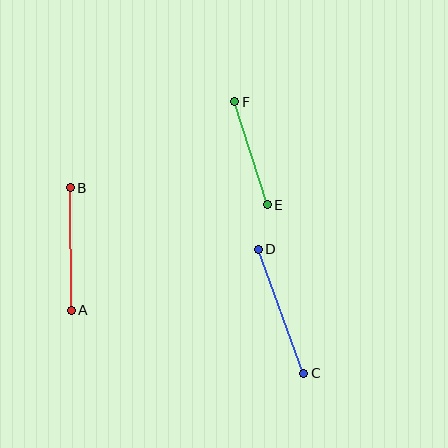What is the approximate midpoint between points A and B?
The midpoint is at approximately (71, 249) pixels.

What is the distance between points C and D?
The distance is approximately 132 pixels.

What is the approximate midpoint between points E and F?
The midpoint is at approximately (251, 153) pixels.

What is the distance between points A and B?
The distance is approximately 123 pixels.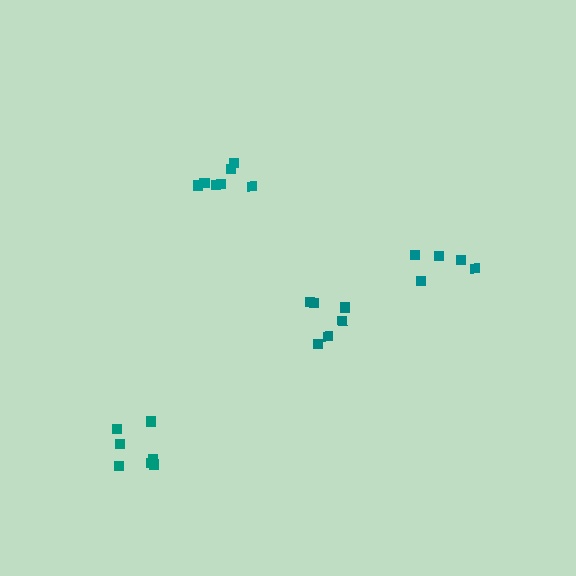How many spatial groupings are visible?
There are 4 spatial groupings.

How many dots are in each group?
Group 1: 6 dots, Group 2: 5 dots, Group 3: 7 dots, Group 4: 7 dots (25 total).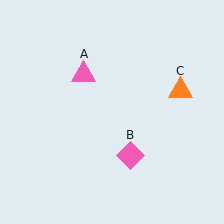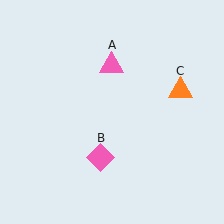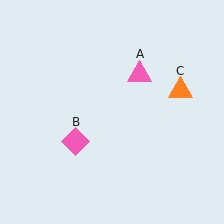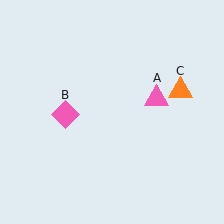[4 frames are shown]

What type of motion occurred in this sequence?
The pink triangle (object A), pink diamond (object B) rotated clockwise around the center of the scene.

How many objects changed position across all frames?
2 objects changed position: pink triangle (object A), pink diamond (object B).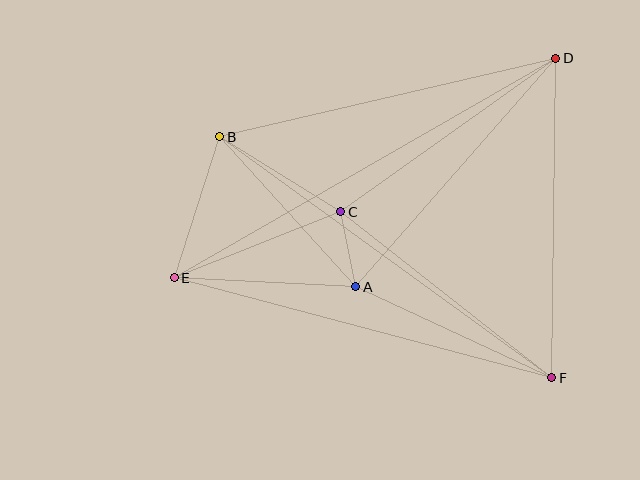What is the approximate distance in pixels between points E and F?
The distance between E and F is approximately 391 pixels.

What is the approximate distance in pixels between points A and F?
The distance between A and F is approximately 216 pixels.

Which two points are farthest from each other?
Points D and E are farthest from each other.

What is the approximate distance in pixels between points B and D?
The distance between B and D is approximately 345 pixels.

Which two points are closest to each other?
Points A and C are closest to each other.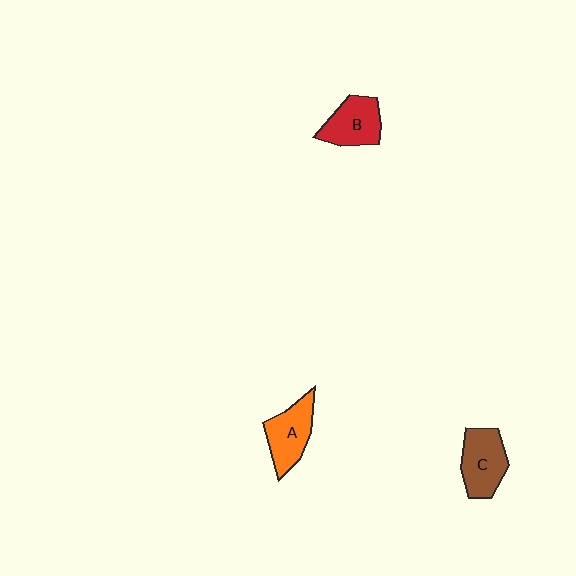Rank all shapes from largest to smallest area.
From largest to smallest: C (brown), A (orange), B (red).